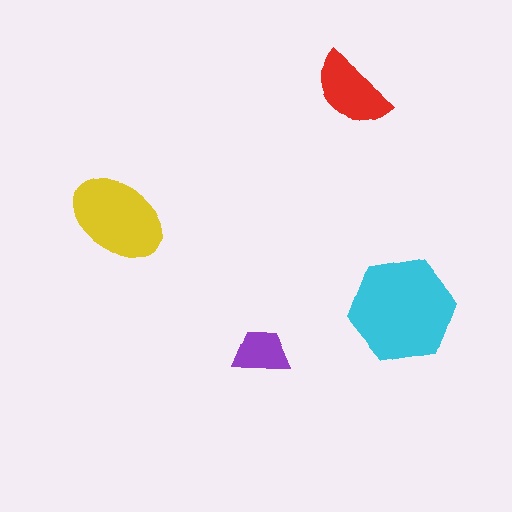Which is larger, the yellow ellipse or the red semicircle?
The yellow ellipse.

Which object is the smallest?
The purple trapezoid.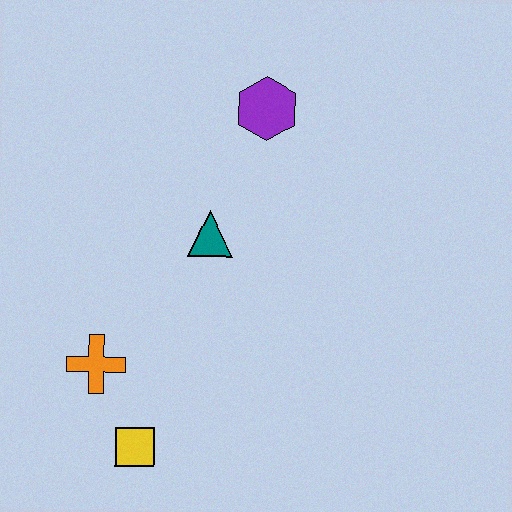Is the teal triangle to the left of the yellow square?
No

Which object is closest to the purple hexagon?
The teal triangle is closest to the purple hexagon.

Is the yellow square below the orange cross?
Yes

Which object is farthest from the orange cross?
The purple hexagon is farthest from the orange cross.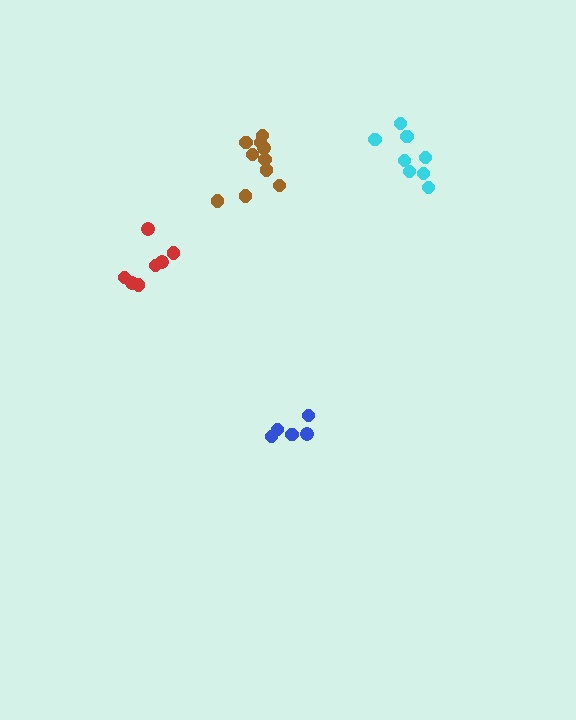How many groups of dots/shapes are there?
There are 4 groups.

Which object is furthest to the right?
The cyan cluster is rightmost.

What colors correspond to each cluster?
The clusters are colored: blue, red, cyan, brown.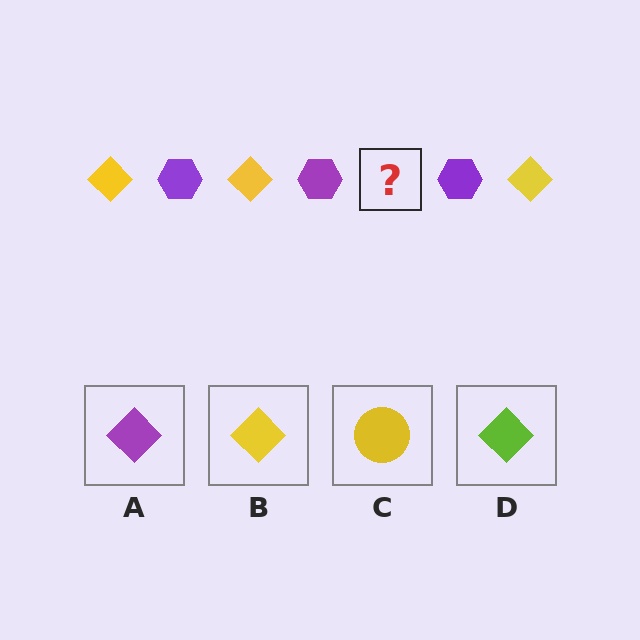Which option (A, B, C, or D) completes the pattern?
B.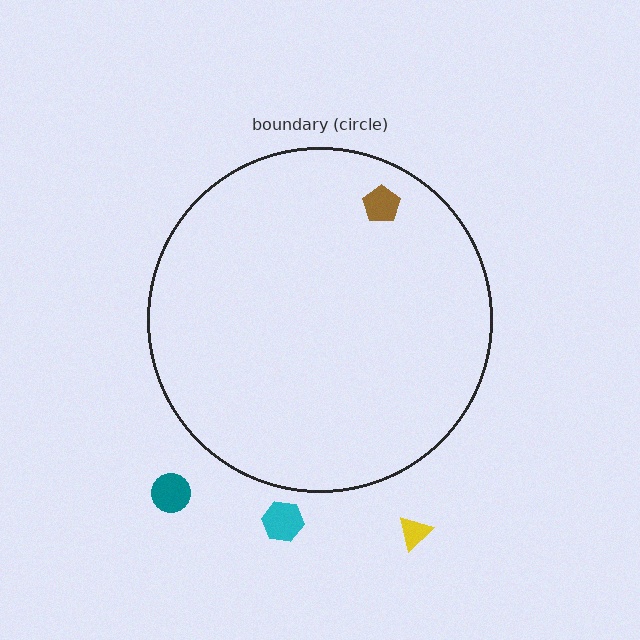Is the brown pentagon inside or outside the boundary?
Inside.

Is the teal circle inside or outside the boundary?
Outside.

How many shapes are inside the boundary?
1 inside, 3 outside.